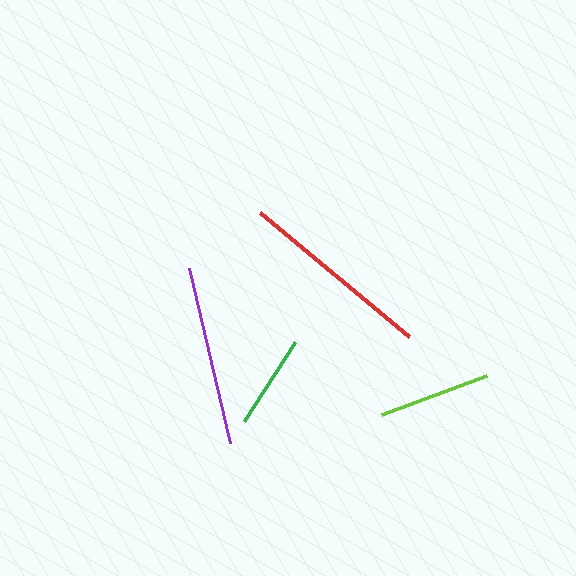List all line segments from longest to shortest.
From longest to shortest: red, purple, lime, green.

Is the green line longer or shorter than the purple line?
The purple line is longer than the green line.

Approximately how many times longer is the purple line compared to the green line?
The purple line is approximately 1.9 times the length of the green line.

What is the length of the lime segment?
The lime segment is approximately 112 pixels long.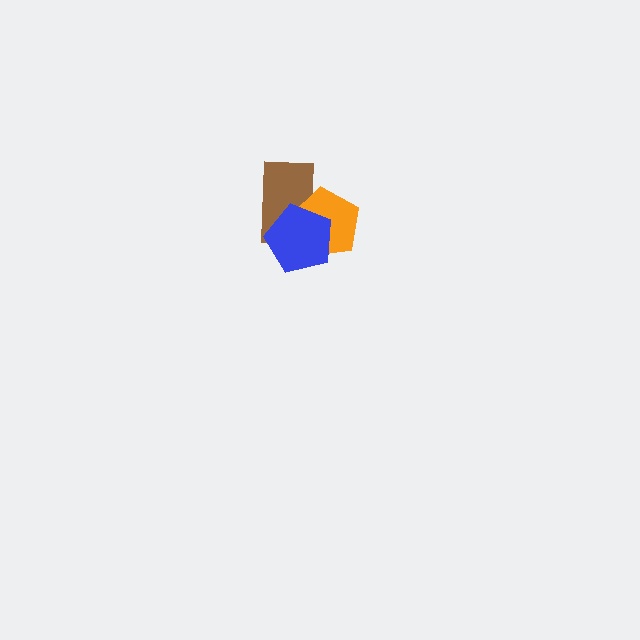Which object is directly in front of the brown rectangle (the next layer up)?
The orange pentagon is directly in front of the brown rectangle.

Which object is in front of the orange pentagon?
The blue pentagon is in front of the orange pentagon.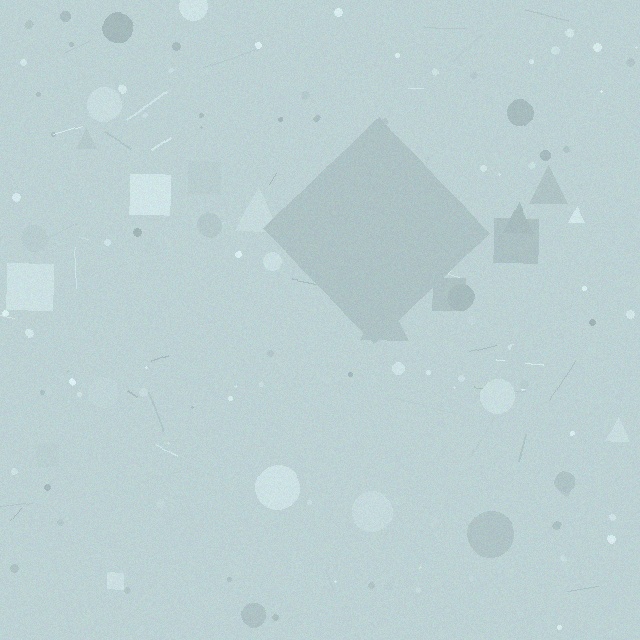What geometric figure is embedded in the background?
A diamond is embedded in the background.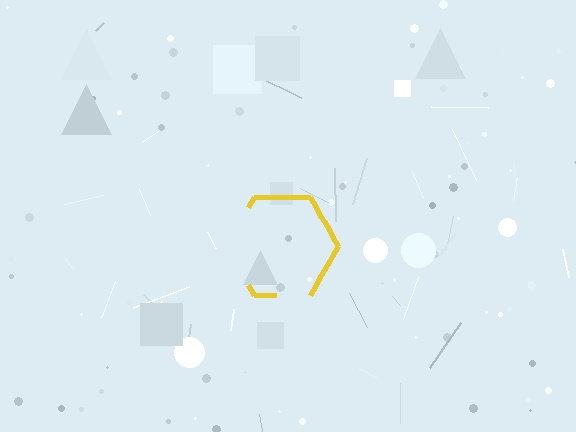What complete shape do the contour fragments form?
The contour fragments form a hexagon.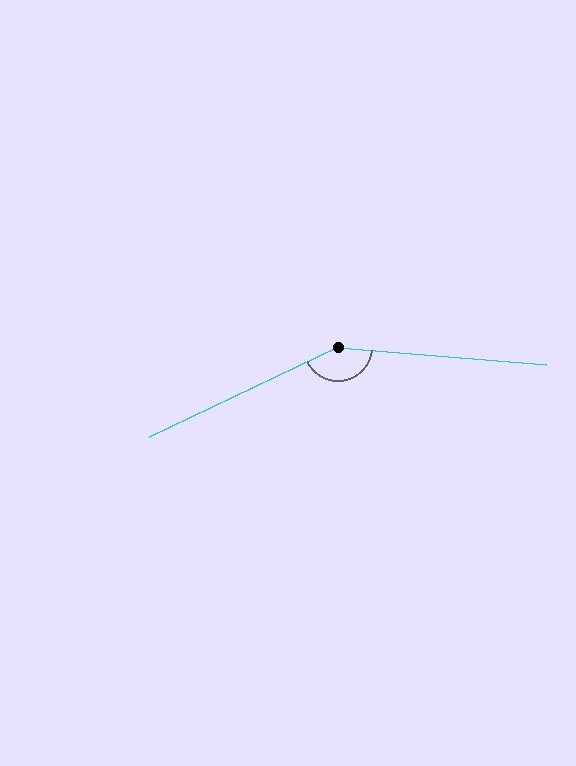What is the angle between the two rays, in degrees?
Approximately 150 degrees.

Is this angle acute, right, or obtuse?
It is obtuse.